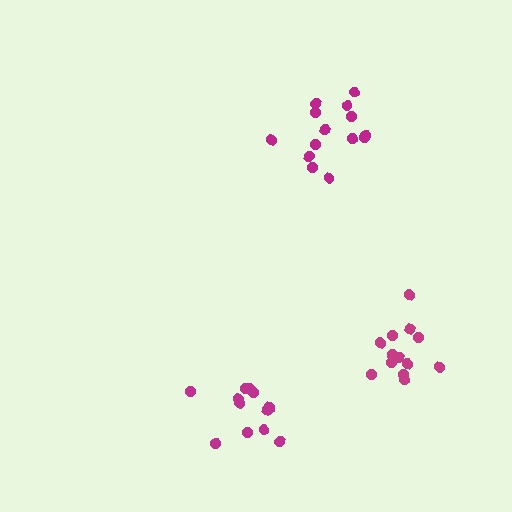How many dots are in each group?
Group 1: 14 dots, Group 2: 13 dots, Group 3: 13 dots (40 total).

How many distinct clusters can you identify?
There are 3 distinct clusters.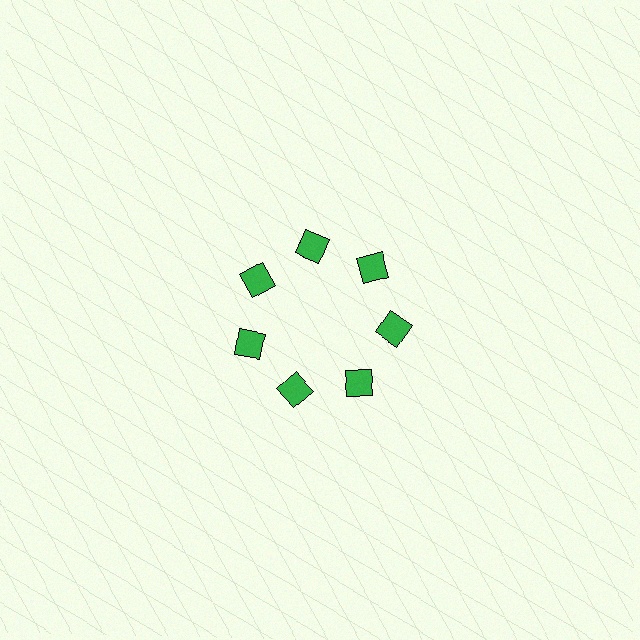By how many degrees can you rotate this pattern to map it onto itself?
The pattern maps onto itself every 51 degrees of rotation.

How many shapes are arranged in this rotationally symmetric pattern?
There are 7 shapes, arranged in 7 groups of 1.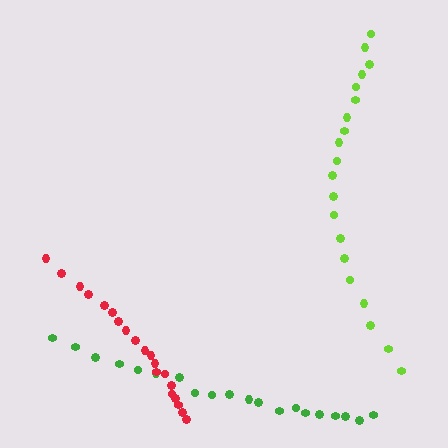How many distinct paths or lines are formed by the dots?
There are 3 distinct paths.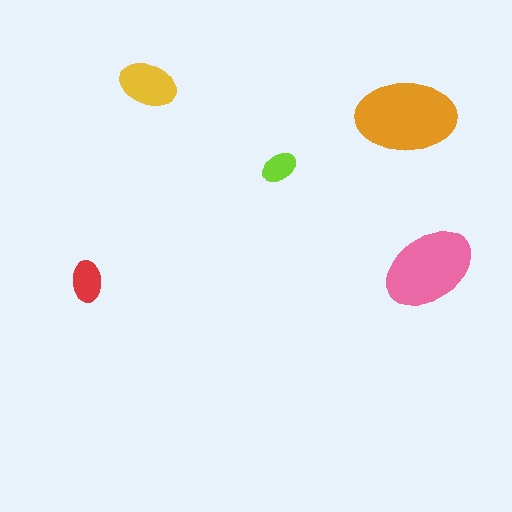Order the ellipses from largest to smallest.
the orange one, the pink one, the yellow one, the red one, the lime one.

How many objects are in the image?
There are 5 objects in the image.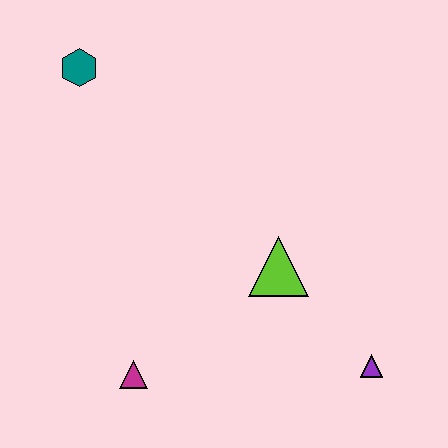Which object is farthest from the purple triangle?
The teal hexagon is farthest from the purple triangle.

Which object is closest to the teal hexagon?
The lime triangle is closest to the teal hexagon.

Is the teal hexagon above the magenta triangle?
Yes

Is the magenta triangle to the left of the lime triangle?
Yes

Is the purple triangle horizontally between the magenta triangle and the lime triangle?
No